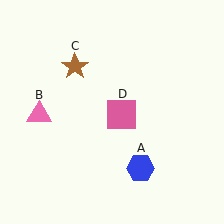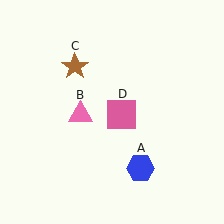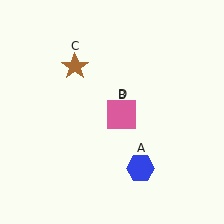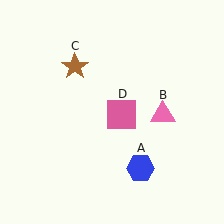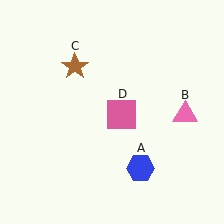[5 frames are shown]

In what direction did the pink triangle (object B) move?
The pink triangle (object B) moved right.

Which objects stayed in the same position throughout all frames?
Blue hexagon (object A) and brown star (object C) and pink square (object D) remained stationary.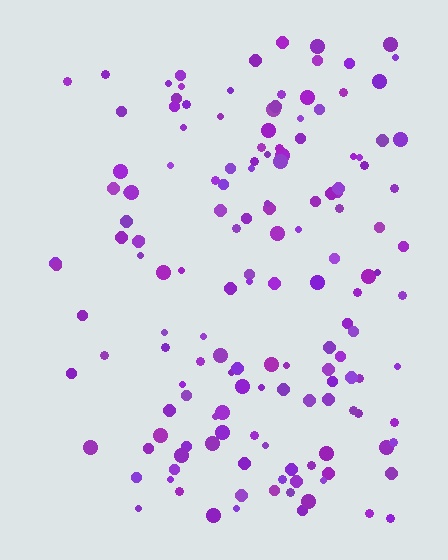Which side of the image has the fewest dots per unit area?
The left.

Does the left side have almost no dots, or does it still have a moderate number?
Still a moderate number, just noticeably fewer than the right.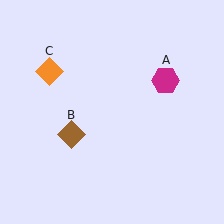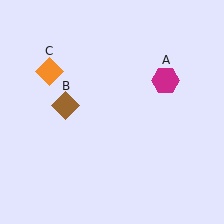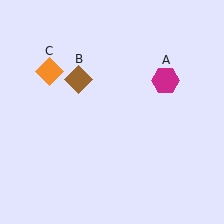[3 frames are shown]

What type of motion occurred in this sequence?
The brown diamond (object B) rotated clockwise around the center of the scene.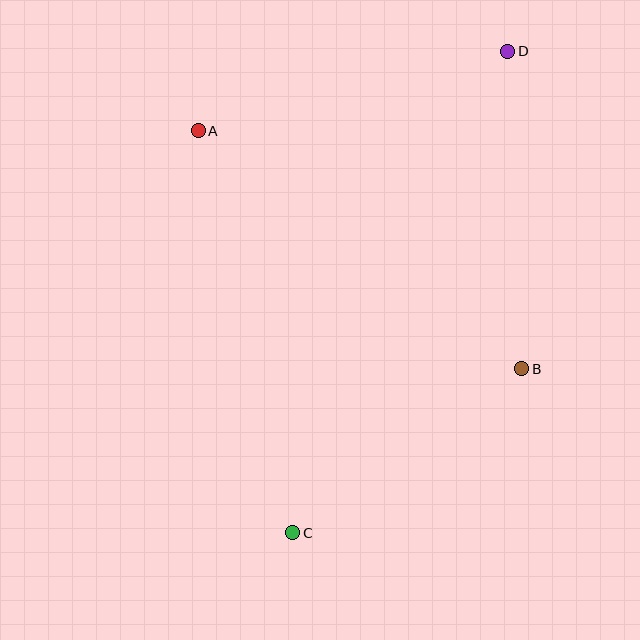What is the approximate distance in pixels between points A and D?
The distance between A and D is approximately 320 pixels.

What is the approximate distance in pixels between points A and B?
The distance between A and B is approximately 402 pixels.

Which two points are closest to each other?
Points B and C are closest to each other.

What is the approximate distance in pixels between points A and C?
The distance between A and C is approximately 413 pixels.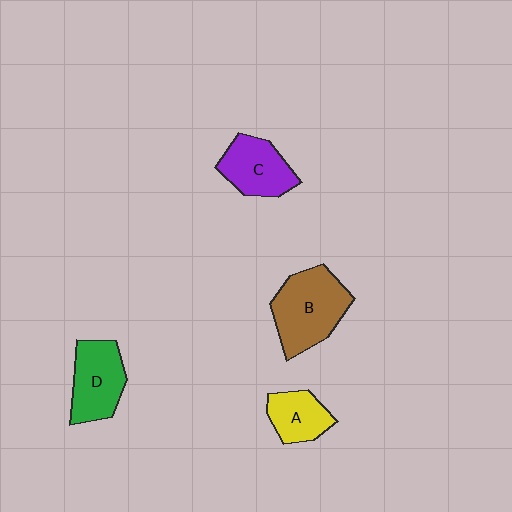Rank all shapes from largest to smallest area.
From largest to smallest: B (brown), D (green), C (purple), A (yellow).